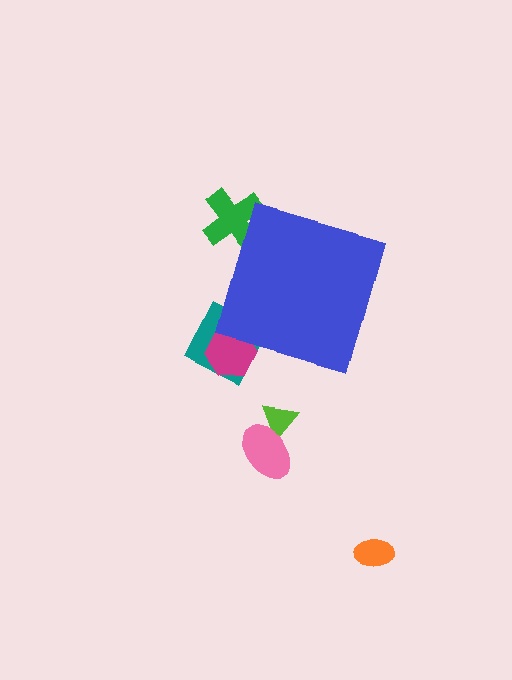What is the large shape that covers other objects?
A blue diamond.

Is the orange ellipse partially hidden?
No, the orange ellipse is fully visible.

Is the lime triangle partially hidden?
No, the lime triangle is fully visible.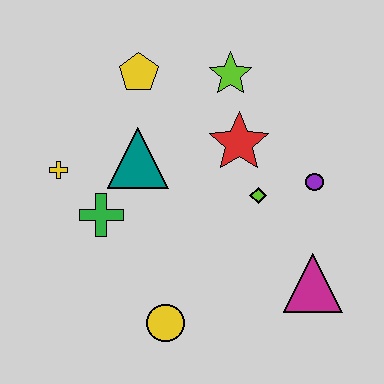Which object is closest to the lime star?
The red star is closest to the lime star.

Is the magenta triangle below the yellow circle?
No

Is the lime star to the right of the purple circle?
No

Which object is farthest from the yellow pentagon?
The magenta triangle is farthest from the yellow pentagon.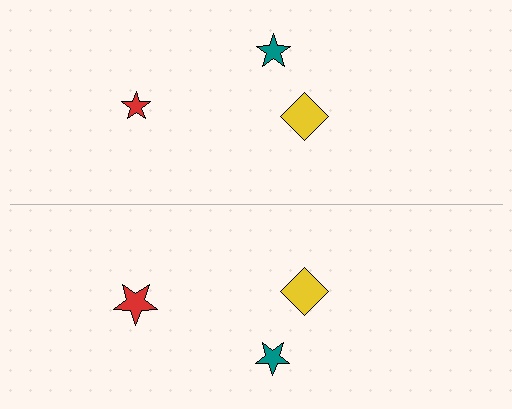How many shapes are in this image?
There are 6 shapes in this image.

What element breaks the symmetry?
The red star on the bottom side has a different size than its mirror counterpart.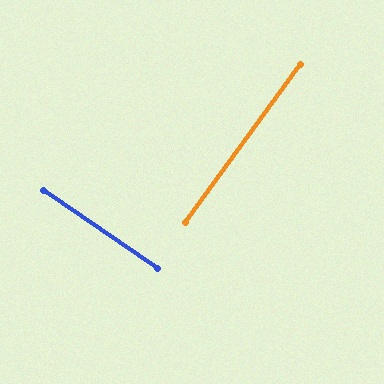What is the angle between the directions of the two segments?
Approximately 88 degrees.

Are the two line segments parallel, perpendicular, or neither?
Perpendicular — they meet at approximately 88°.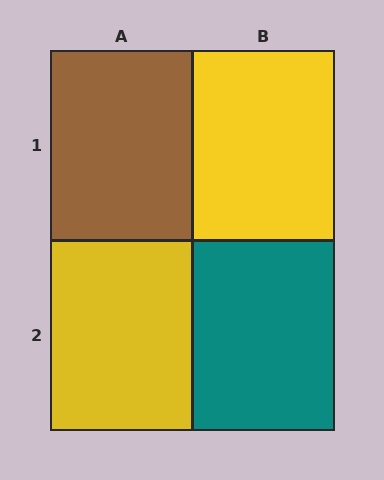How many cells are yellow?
2 cells are yellow.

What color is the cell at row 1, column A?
Brown.